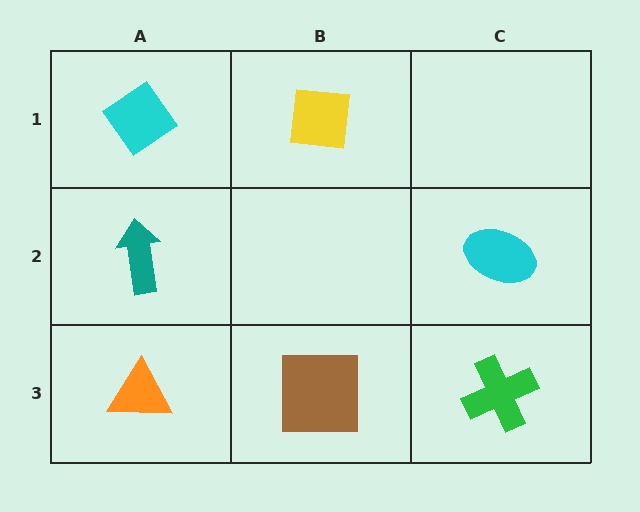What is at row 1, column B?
A yellow square.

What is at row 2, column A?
A teal arrow.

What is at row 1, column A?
A cyan diamond.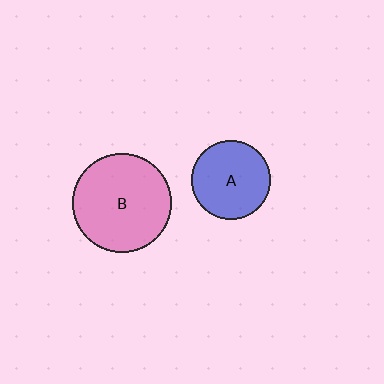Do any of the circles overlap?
No, none of the circles overlap.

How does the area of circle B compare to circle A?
Approximately 1.6 times.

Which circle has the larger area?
Circle B (pink).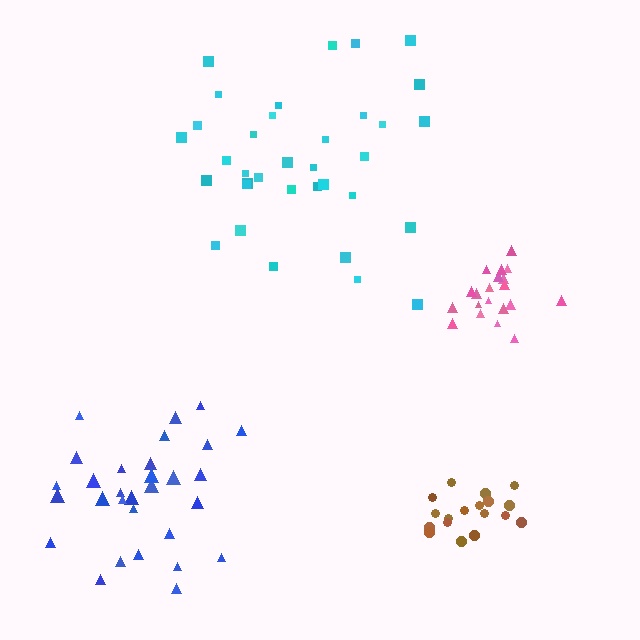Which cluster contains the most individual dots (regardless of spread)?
Cyan (35).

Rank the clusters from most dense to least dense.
pink, brown, blue, cyan.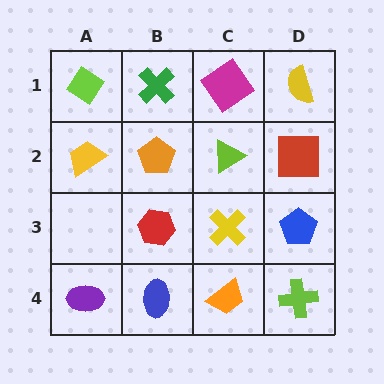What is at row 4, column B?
A blue ellipse.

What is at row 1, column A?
A lime diamond.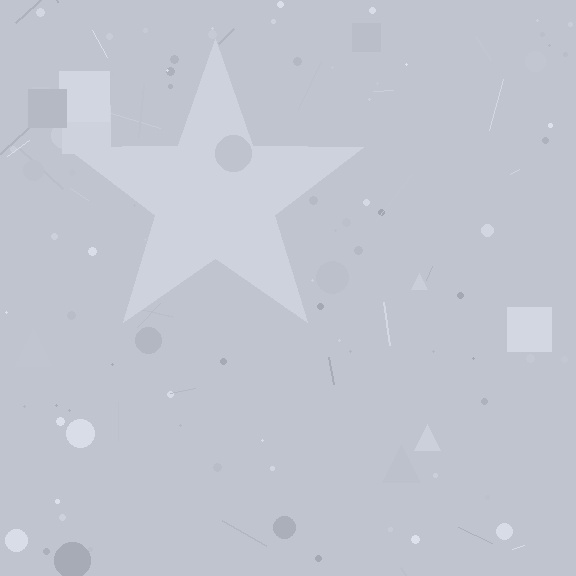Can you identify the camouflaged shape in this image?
The camouflaged shape is a star.